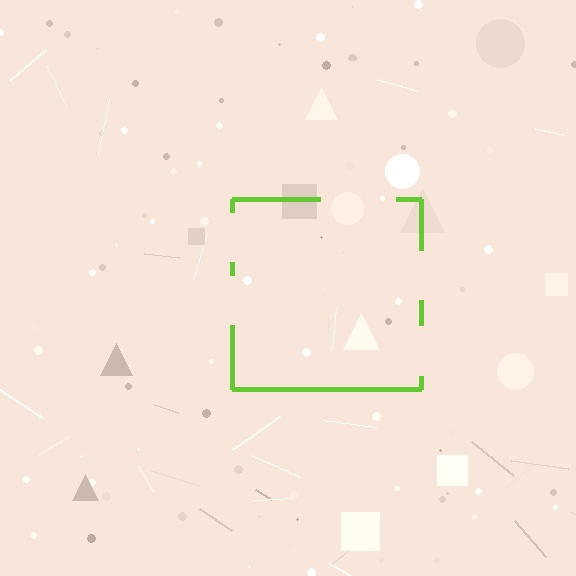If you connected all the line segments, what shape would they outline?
They would outline a square.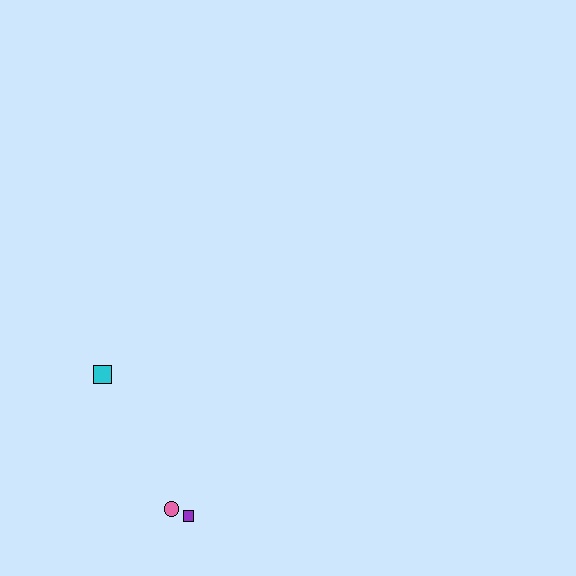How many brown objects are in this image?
There are no brown objects.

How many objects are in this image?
There are 3 objects.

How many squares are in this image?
There are 2 squares.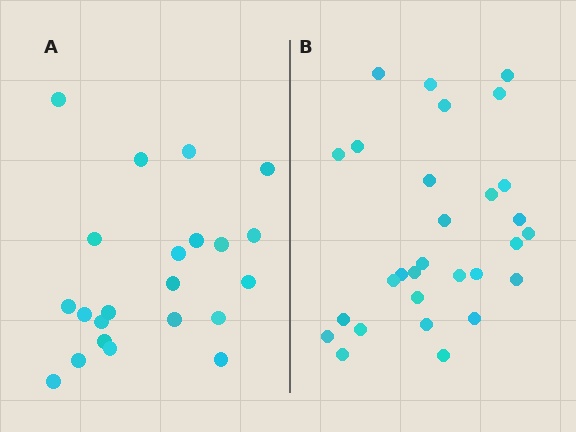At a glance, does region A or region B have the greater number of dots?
Region B (the right region) has more dots.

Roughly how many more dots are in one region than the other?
Region B has roughly 8 or so more dots than region A.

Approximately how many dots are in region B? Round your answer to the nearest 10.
About 30 dots. (The exact count is 29, which rounds to 30.)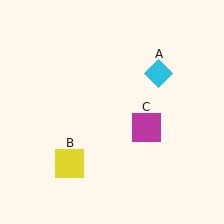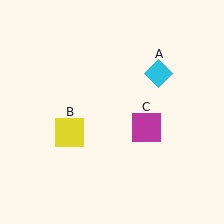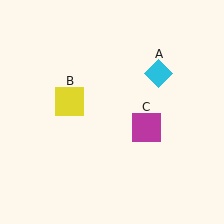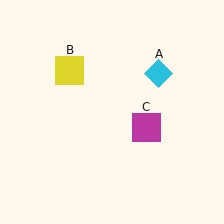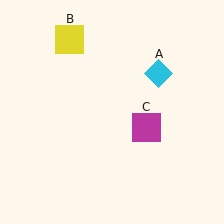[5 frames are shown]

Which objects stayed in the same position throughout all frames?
Cyan diamond (object A) and magenta square (object C) remained stationary.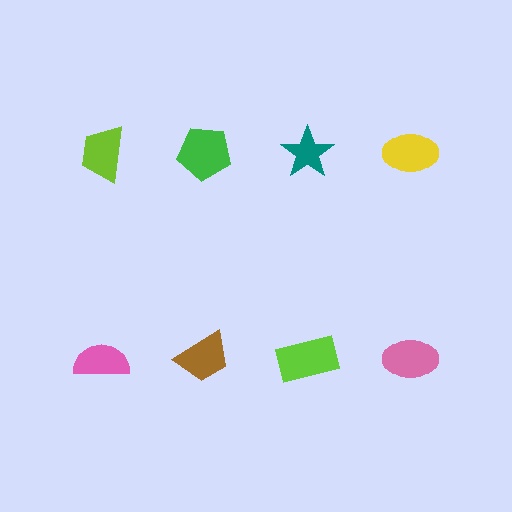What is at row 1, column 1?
A lime trapezoid.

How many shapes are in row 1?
4 shapes.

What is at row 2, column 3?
A lime rectangle.